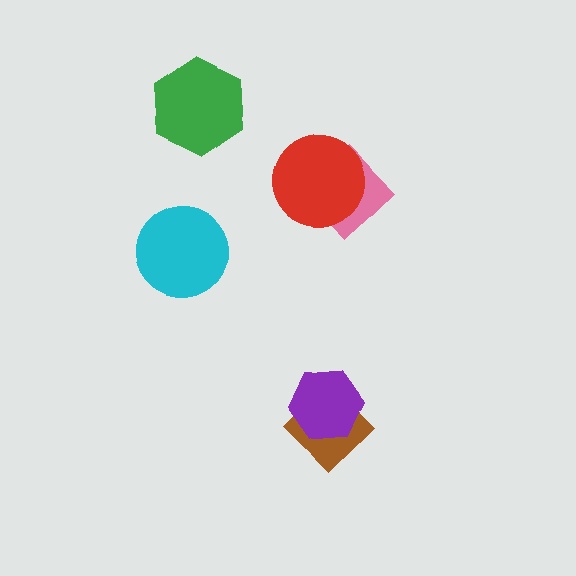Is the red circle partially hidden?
No, no other shape covers it.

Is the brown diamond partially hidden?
Yes, it is partially covered by another shape.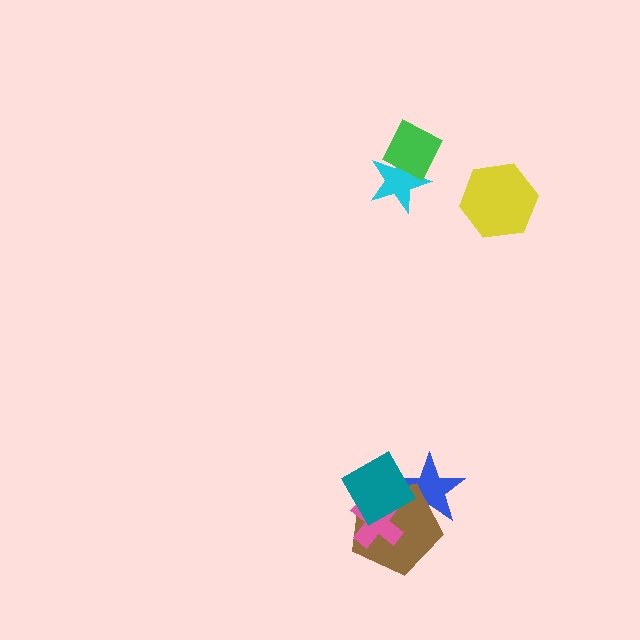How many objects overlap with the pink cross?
2 objects overlap with the pink cross.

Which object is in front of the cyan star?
The green diamond is in front of the cyan star.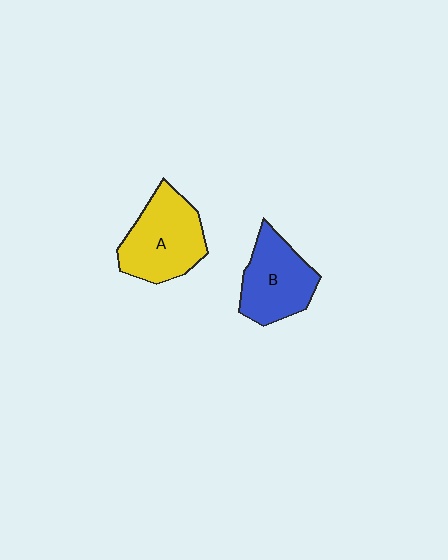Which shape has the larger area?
Shape A (yellow).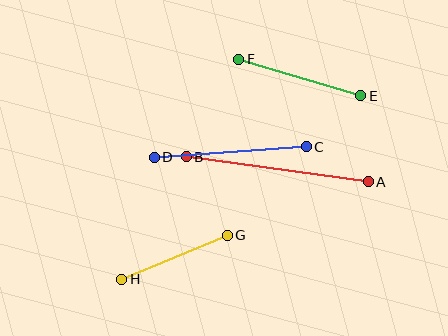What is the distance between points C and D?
The distance is approximately 152 pixels.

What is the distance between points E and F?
The distance is approximately 127 pixels.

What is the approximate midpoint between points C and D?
The midpoint is at approximately (230, 152) pixels.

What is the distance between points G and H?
The distance is approximately 114 pixels.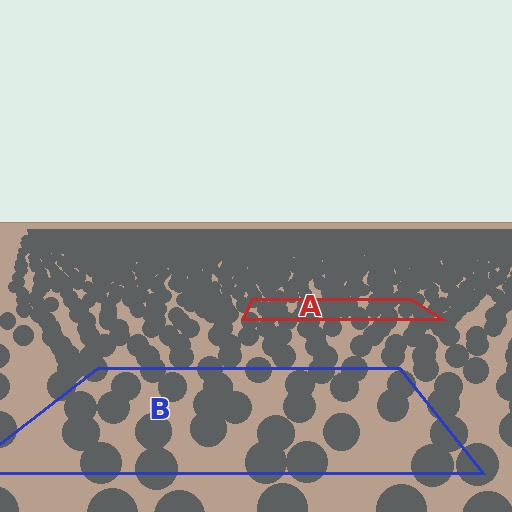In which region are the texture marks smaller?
The texture marks are smaller in region A, because it is farther away.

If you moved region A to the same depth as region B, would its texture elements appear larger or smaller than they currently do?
They would appear larger. At a closer depth, the same texture elements are projected at a bigger on-screen size.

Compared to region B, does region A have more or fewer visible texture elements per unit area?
Region A has more texture elements per unit area — they are packed more densely because it is farther away.